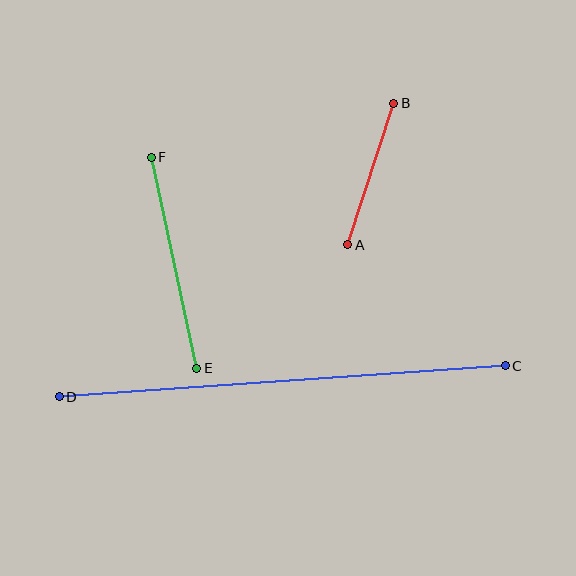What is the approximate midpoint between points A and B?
The midpoint is at approximately (371, 174) pixels.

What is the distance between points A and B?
The distance is approximately 149 pixels.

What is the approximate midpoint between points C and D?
The midpoint is at approximately (282, 381) pixels.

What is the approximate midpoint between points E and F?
The midpoint is at approximately (174, 263) pixels.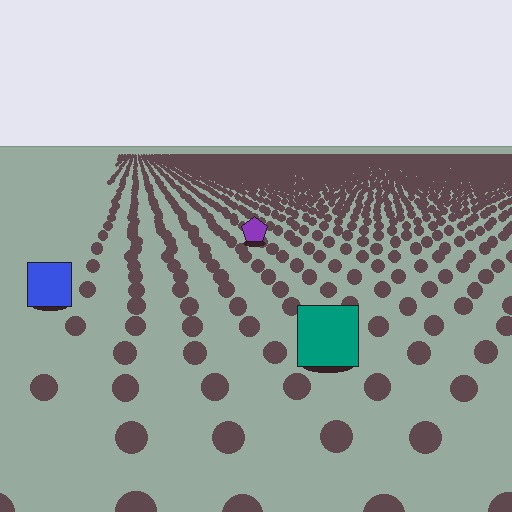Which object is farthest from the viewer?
The purple pentagon is farthest from the viewer. It appears smaller and the ground texture around it is denser.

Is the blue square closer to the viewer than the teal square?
No. The teal square is closer — you can tell from the texture gradient: the ground texture is coarser near it.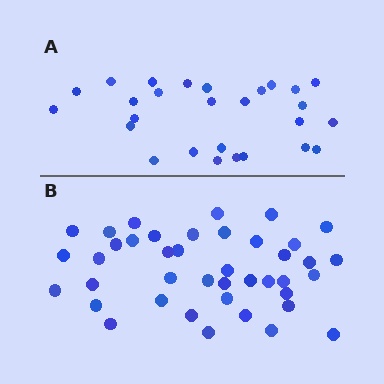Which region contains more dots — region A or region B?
Region B (the bottom region) has more dots.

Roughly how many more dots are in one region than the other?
Region B has approximately 15 more dots than region A.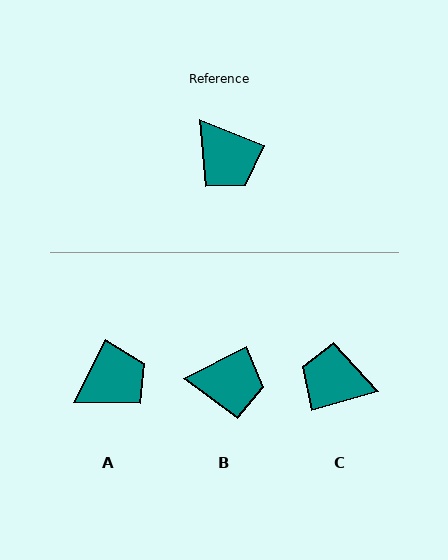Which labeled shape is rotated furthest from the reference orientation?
C, about 143 degrees away.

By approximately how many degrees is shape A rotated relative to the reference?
Approximately 84 degrees counter-clockwise.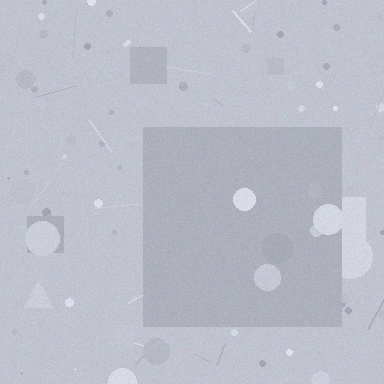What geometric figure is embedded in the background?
A square is embedded in the background.